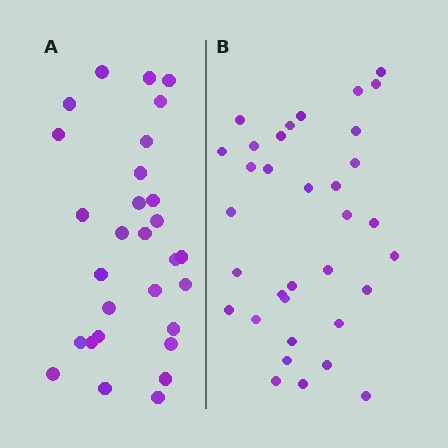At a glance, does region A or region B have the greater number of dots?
Region B (the right region) has more dots.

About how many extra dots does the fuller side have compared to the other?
Region B has about 5 more dots than region A.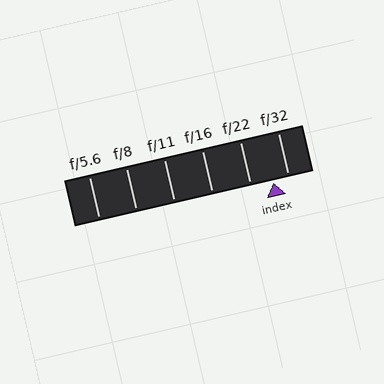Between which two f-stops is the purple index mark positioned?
The index mark is between f/22 and f/32.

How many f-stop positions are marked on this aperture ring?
There are 6 f-stop positions marked.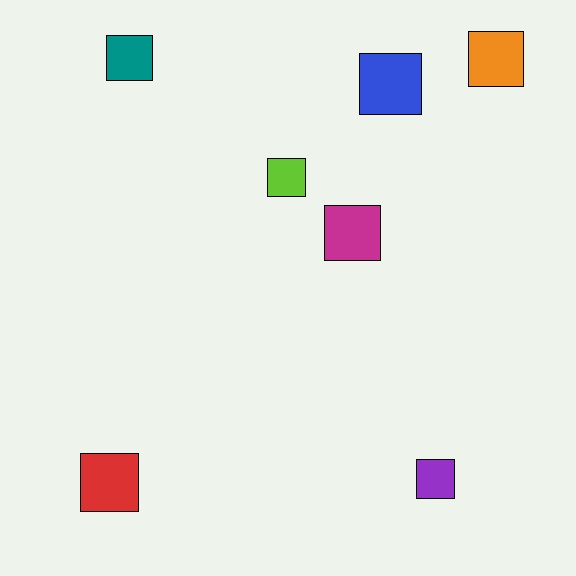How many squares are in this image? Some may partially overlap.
There are 7 squares.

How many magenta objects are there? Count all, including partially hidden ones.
There is 1 magenta object.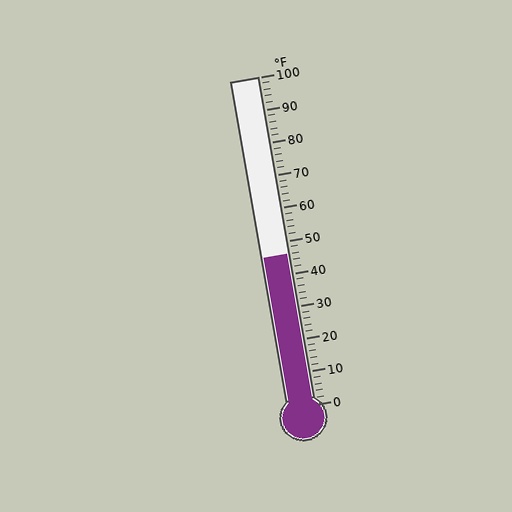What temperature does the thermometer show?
The thermometer shows approximately 46°F.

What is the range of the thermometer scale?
The thermometer scale ranges from 0°F to 100°F.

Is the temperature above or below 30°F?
The temperature is above 30°F.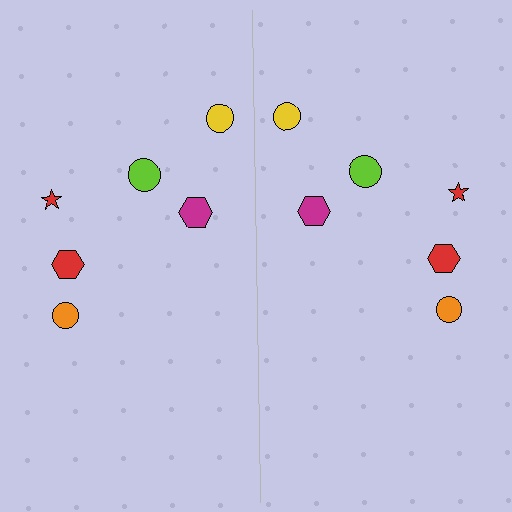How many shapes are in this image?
There are 12 shapes in this image.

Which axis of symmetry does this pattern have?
The pattern has a vertical axis of symmetry running through the center of the image.